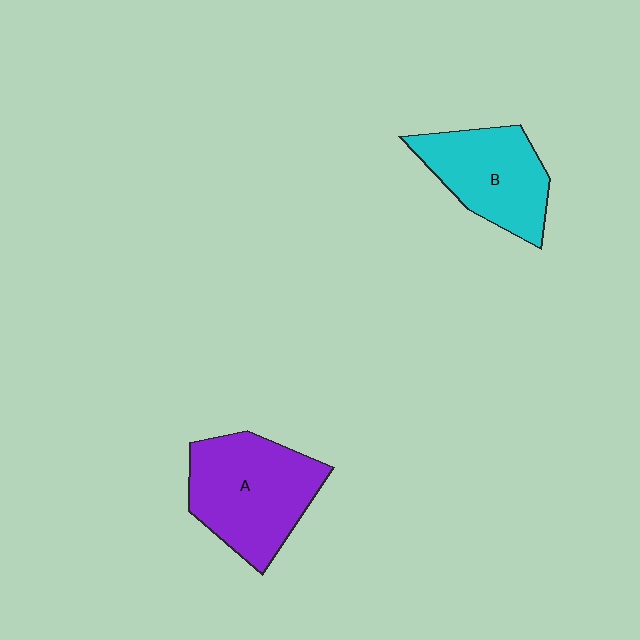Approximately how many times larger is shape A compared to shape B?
Approximately 1.3 times.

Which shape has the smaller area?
Shape B (cyan).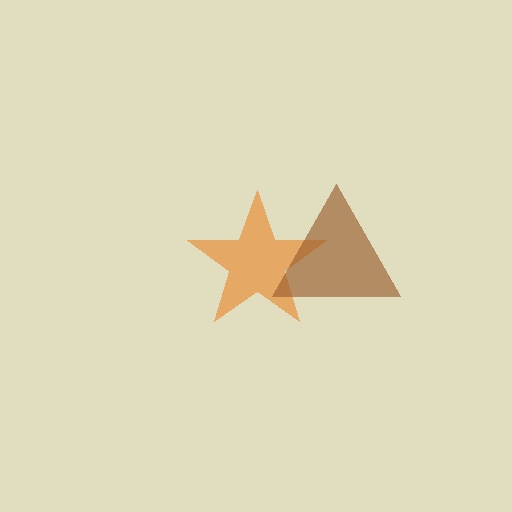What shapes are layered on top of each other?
The layered shapes are: an orange star, a brown triangle.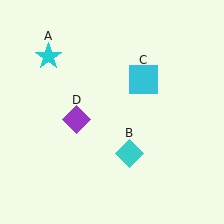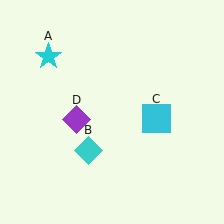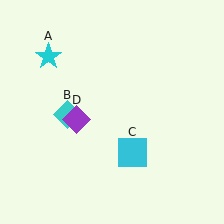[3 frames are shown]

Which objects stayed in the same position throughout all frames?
Cyan star (object A) and purple diamond (object D) remained stationary.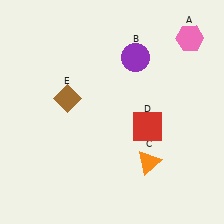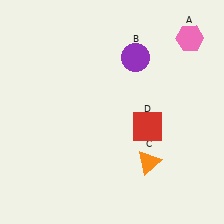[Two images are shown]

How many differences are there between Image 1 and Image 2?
There is 1 difference between the two images.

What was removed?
The brown diamond (E) was removed in Image 2.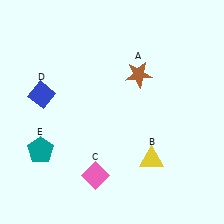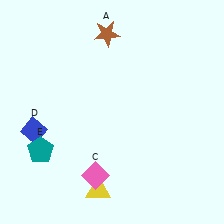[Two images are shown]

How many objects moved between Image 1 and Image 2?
3 objects moved between the two images.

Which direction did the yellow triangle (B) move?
The yellow triangle (B) moved left.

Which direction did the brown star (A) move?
The brown star (A) moved up.